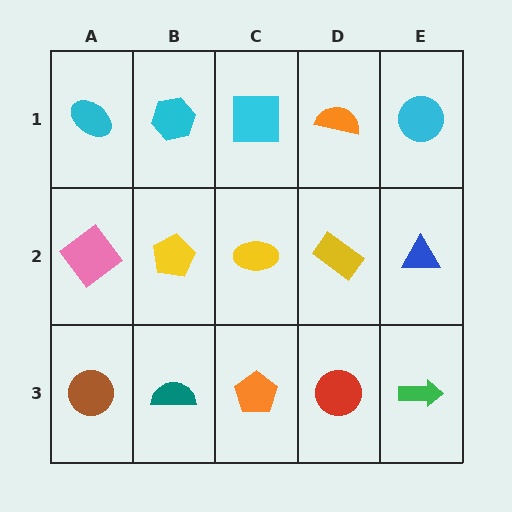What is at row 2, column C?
A yellow ellipse.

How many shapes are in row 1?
5 shapes.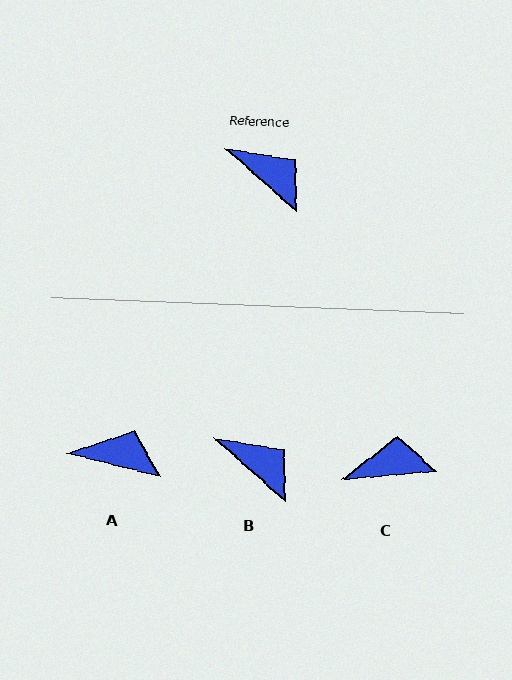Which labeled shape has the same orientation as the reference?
B.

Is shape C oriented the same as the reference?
No, it is off by about 46 degrees.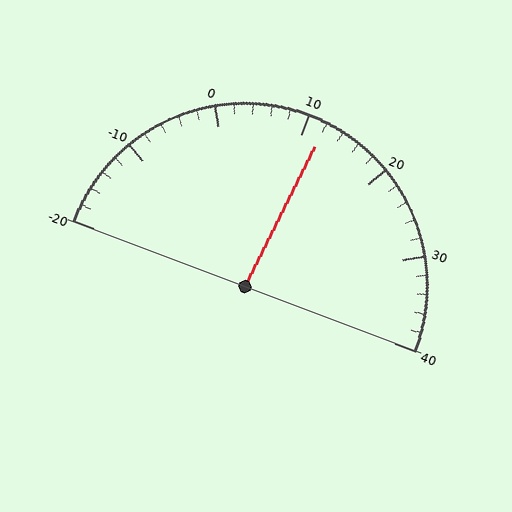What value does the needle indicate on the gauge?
The needle indicates approximately 12.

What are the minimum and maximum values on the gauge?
The gauge ranges from -20 to 40.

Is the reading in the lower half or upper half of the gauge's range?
The reading is in the upper half of the range (-20 to 40).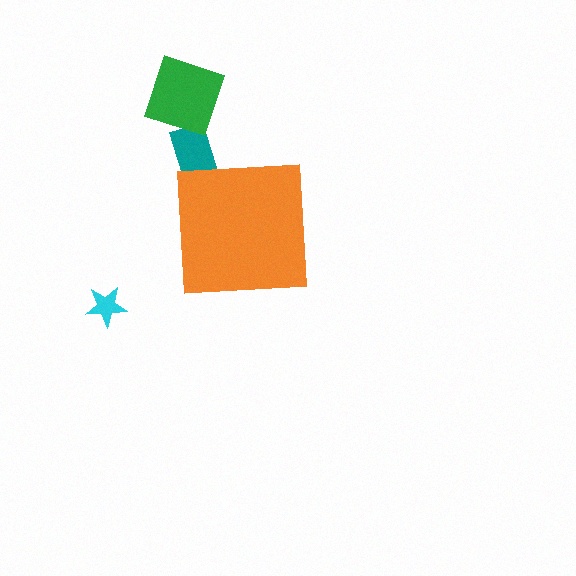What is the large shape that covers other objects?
An orange square.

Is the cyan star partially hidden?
No, the cyan star is fully visible.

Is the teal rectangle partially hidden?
Yes, the teal rectangle is partially hidden behind the orange square.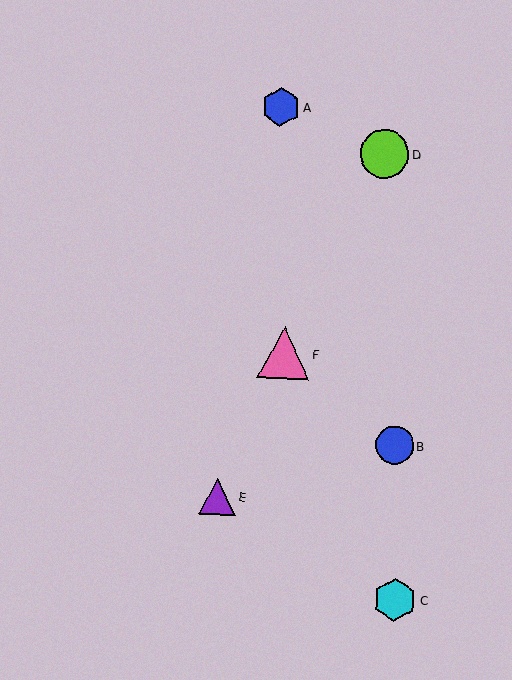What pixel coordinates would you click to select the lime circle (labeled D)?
Click at (385, 154) to select the lime circle D.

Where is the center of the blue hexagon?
The center of the blue hexagon is at (281, 107).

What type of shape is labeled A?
Shape A is a blue hexagon.